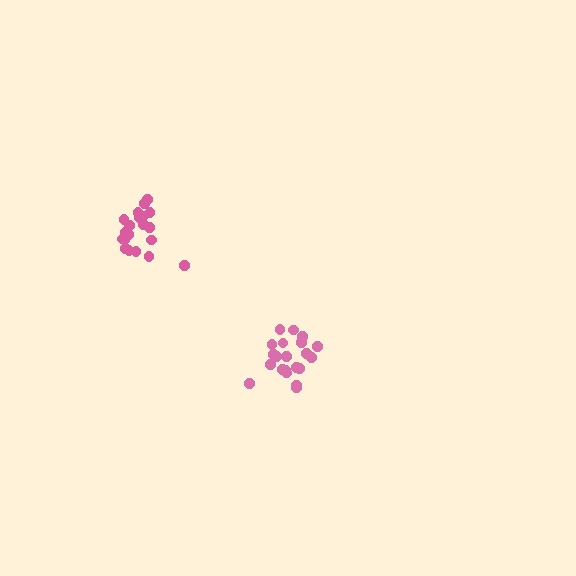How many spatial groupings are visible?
There are 2 spatial groupings.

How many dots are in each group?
Group 1: 20 dots, Group 2: 21 dots (41 total).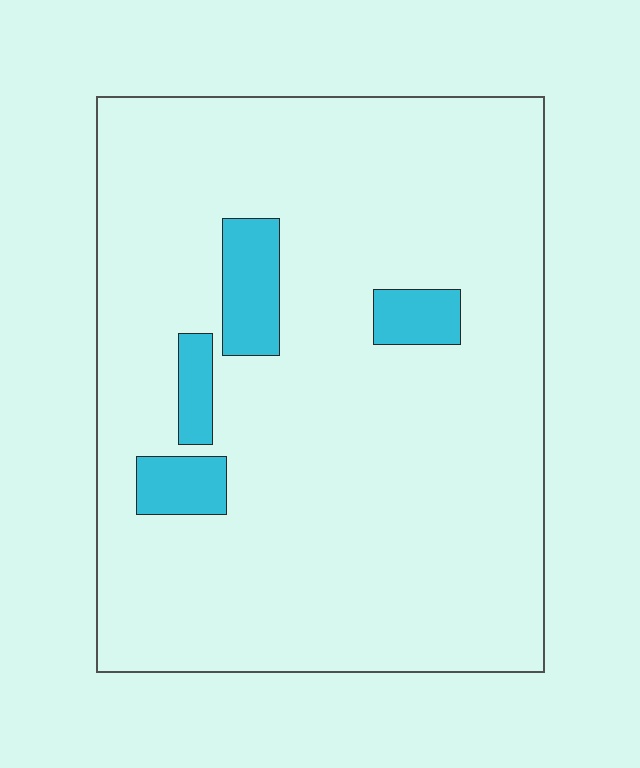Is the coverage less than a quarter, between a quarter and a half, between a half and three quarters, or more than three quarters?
Less than a quarter.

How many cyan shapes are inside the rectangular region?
4.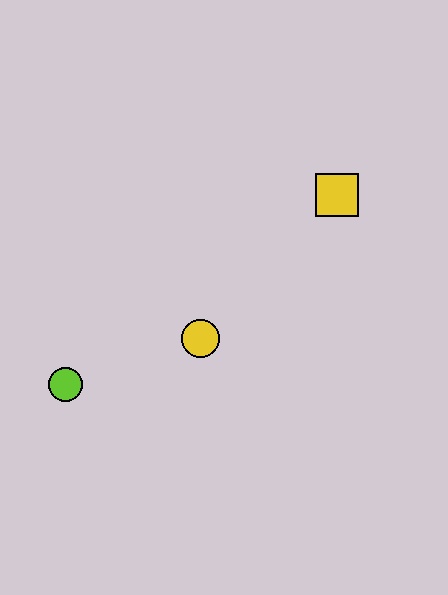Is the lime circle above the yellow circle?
No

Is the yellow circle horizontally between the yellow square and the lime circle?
Yes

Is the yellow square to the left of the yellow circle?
No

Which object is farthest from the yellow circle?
The yellow square is farthest from the yellow circle.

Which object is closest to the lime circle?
The yellow circle is closest to the lime circle.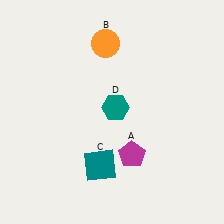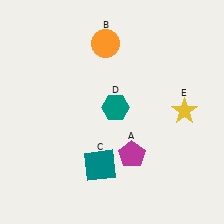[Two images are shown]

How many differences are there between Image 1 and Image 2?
There is 1 difference between the two images.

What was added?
A yellow star (E) was added in Image 2.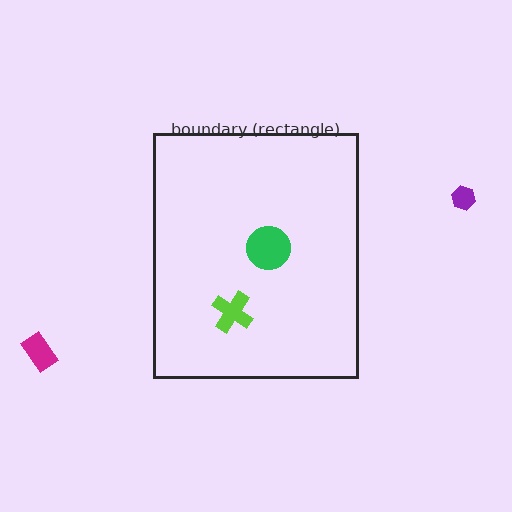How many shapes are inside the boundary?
2 inside, 2 outside.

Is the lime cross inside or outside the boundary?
Inside.